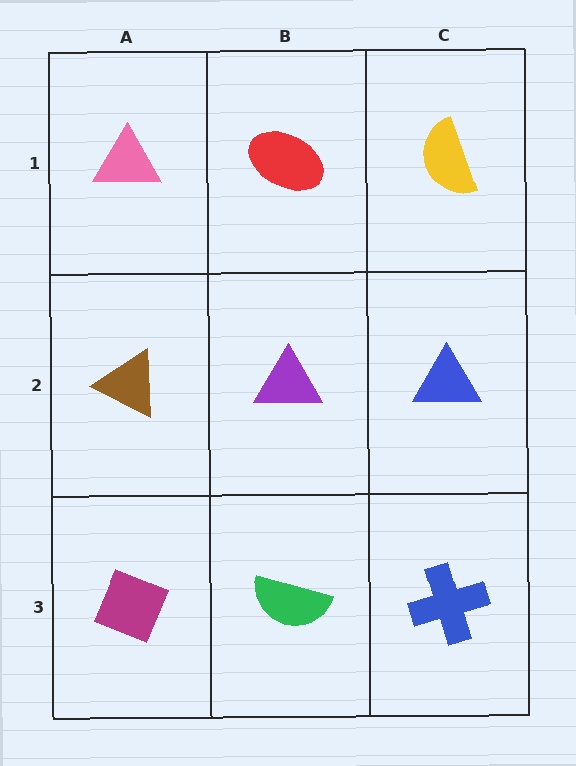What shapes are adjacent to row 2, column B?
A red ellipse (row 1, column B), a green semicircle (row 3, column B), a brown triangle (row 2, column A), a blue triangle (row 2, column C).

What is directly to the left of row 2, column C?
A purple triangle.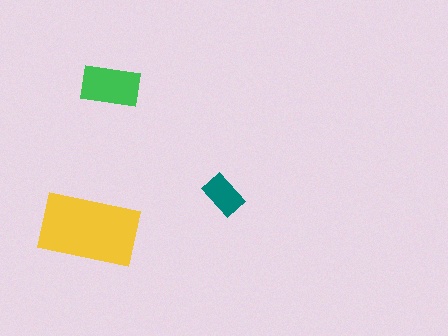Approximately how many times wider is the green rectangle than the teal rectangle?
About 1.5 times wider.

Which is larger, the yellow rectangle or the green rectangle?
The yellow one.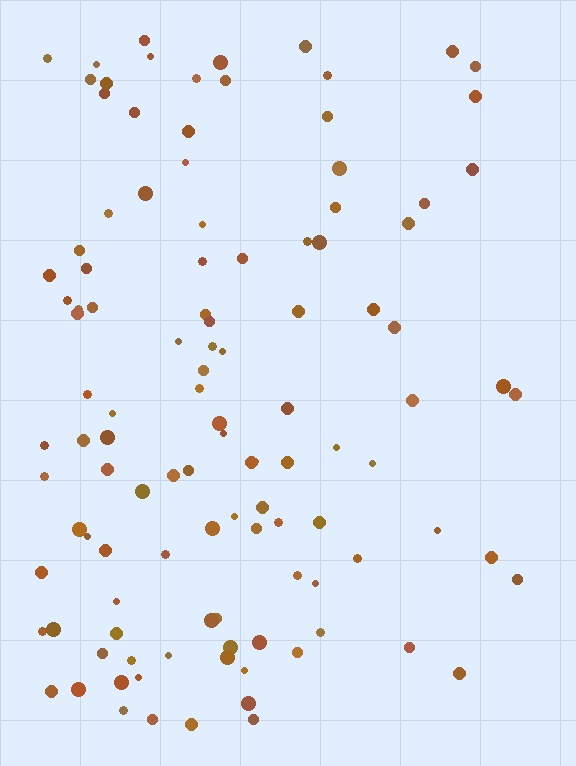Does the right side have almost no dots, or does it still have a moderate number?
Still a moderate number, just noticeably fewer than the left.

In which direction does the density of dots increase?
From right to left, with the left side densest.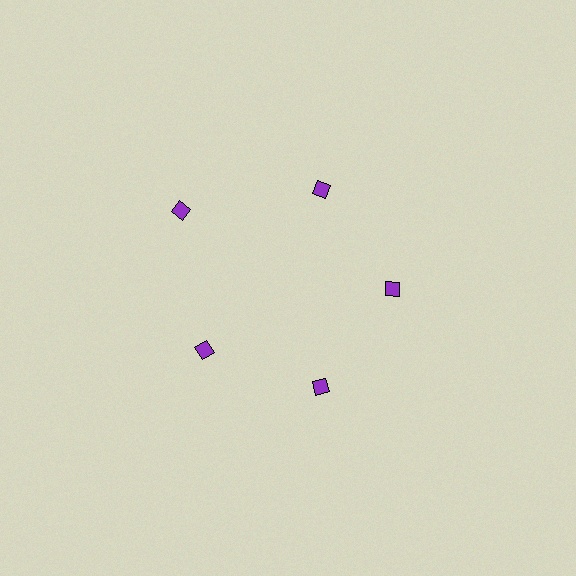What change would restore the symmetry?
The symmetry would be restored by moving it inward, back onto the ring so that all 5 diamonds sit at equal angles and equal distance from the center.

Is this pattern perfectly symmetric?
No. The 5 purple diamonds are arranged in a ring, but one element near the 10 o'clock position is pushed outward from the center, breaking the 5-fold rotational symmetry.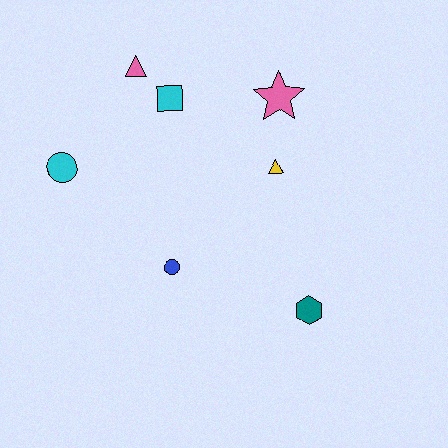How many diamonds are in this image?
There are no diamonds.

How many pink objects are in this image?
There are 2 pink objects.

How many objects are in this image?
There are 7 objects.